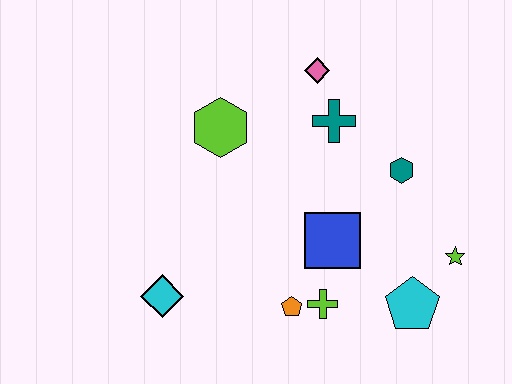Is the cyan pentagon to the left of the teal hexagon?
No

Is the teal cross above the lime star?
Yes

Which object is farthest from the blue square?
The cyan diamond is farthest from the blue square.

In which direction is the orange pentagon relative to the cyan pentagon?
The orange pentagon is to the left of the cyan pentagon.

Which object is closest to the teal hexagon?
The teal cross is closest to the teal hexagon.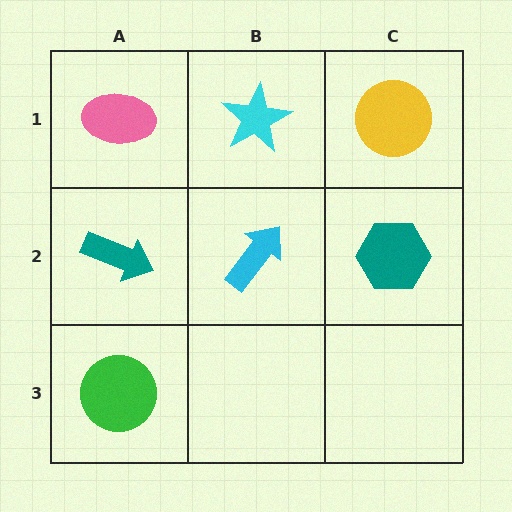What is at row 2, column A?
A teal arrow.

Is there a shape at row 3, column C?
No, that cell is empty.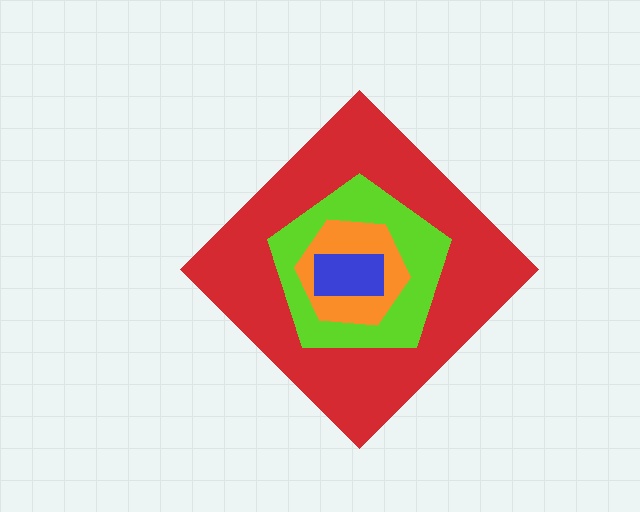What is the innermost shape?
The blue rectangle.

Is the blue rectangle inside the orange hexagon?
Yes.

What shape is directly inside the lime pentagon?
The orange hexagon.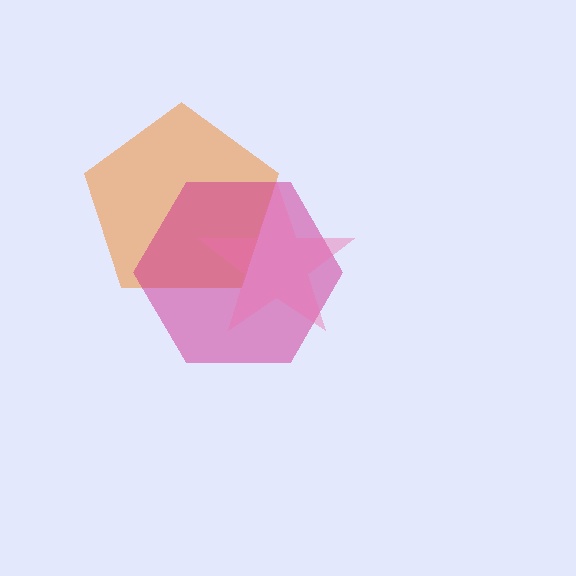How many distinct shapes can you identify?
There are 3 distinct shapes: an orange pentagon, a magenta hexagon, a pink star.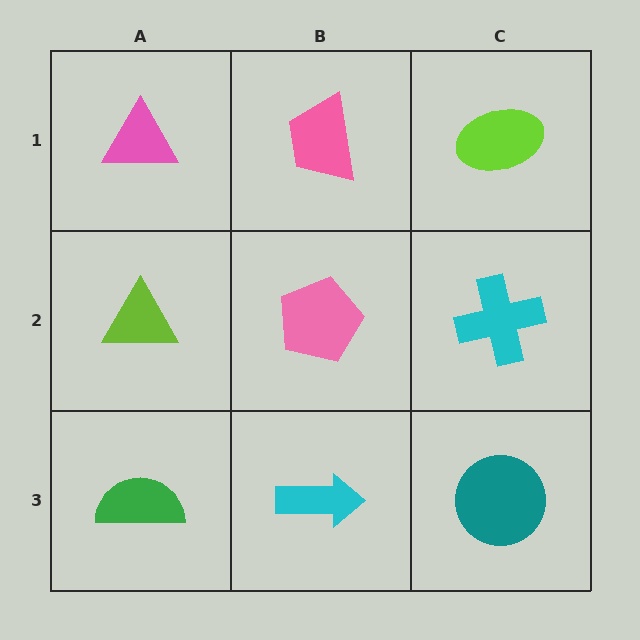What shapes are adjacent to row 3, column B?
A pink pentagon (row 2, column B), a green semicircle (row 3, column A), a teal circle (row 3, column C).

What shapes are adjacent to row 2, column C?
A lime ellipse (row 1, column C), a teal circle (row 3, column C), a pink pentagon (row 2, column B).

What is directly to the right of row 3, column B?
A teal circle.